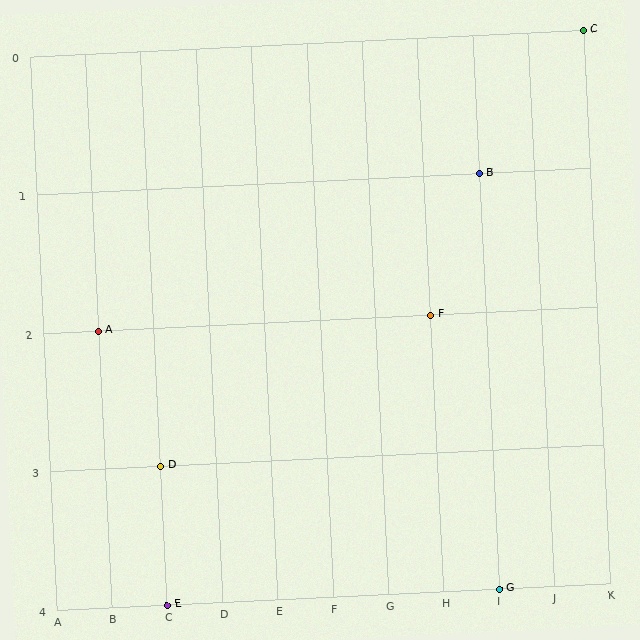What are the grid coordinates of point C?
Point C is at grid coordinates (K, 0).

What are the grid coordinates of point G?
Point G is at grid coordinates (I, 4).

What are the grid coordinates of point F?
Point F is at grid coordinates (H, 2).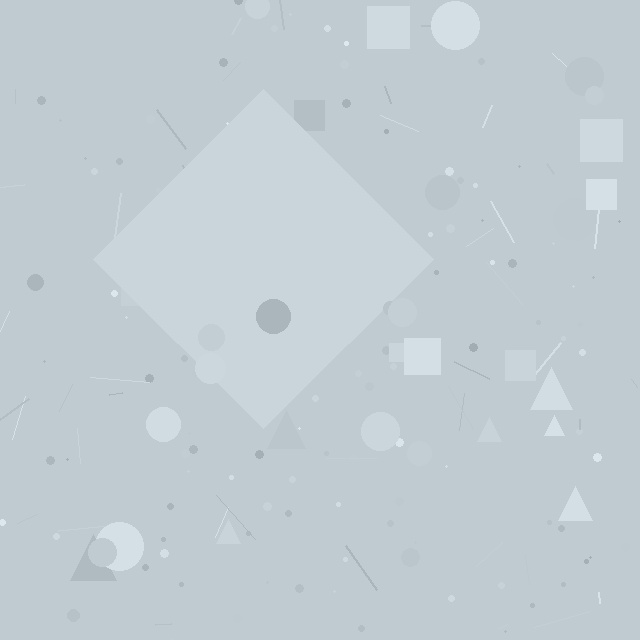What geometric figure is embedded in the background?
A diamond is embedded in the background.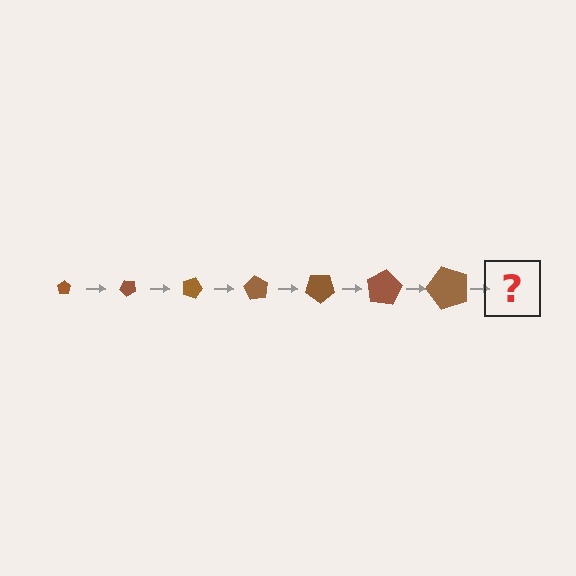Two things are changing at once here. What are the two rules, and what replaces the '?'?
The two rules are that the pentagon grows larger each step and it rotates 45 degrees each step. The '?' should be a pentagon, larger than the previous one and rotated 315 degrees from the start.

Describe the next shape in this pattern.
It should be a pentagon, larger than the previous one and rotated 315 degrees from the start.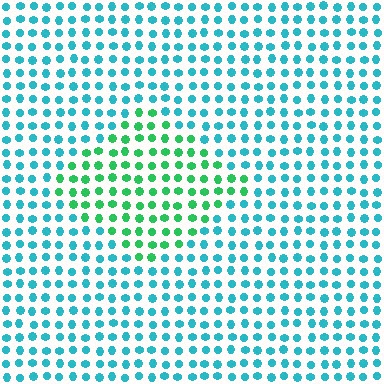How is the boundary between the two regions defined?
The boundary is defined purely by a slight shift in hue (about 45 degrees). Spacing, size, and orientation are identical on both sides.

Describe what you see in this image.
The image is filled with small cyan elements in a uniform arrangement. A diamond-shaped region is visible where the elements are tinted to a slightly different hue, forming a subtle color boundary.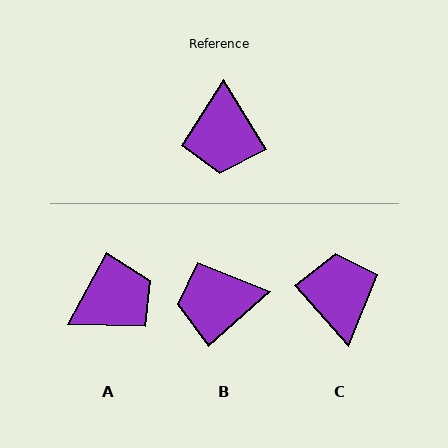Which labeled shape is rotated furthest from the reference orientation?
C, about 169 degrees away.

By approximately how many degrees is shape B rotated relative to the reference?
Approximately 79 degrees clockwise.